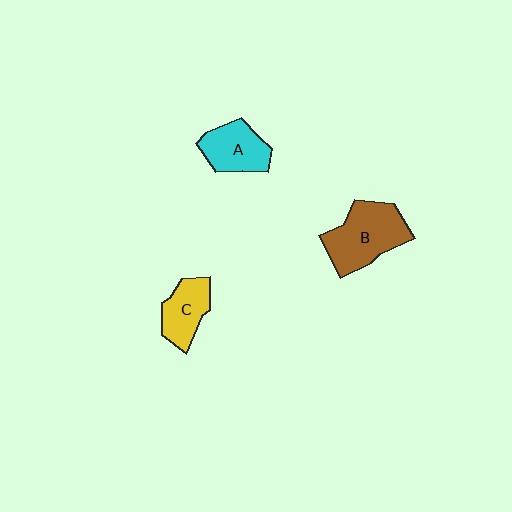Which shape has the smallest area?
Shape C (yellow).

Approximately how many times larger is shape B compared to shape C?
Approximately 1.6 times.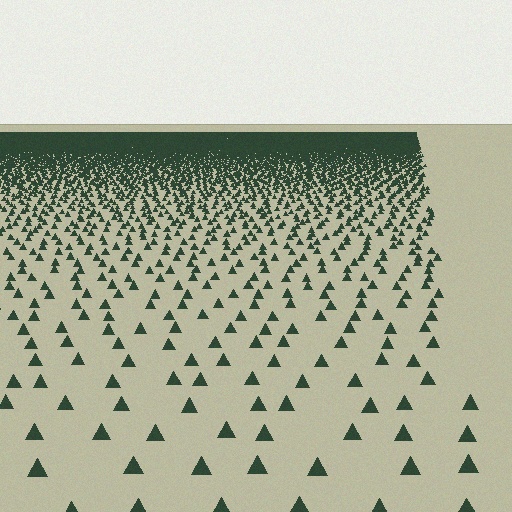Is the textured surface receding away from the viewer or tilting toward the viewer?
The surface is receding away from the viewer. Texture elements get smaller and denser toward the top.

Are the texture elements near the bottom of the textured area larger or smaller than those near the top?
Larger. Near the bottom, elements are closer to the viewer and appear at a bigger on-screen size.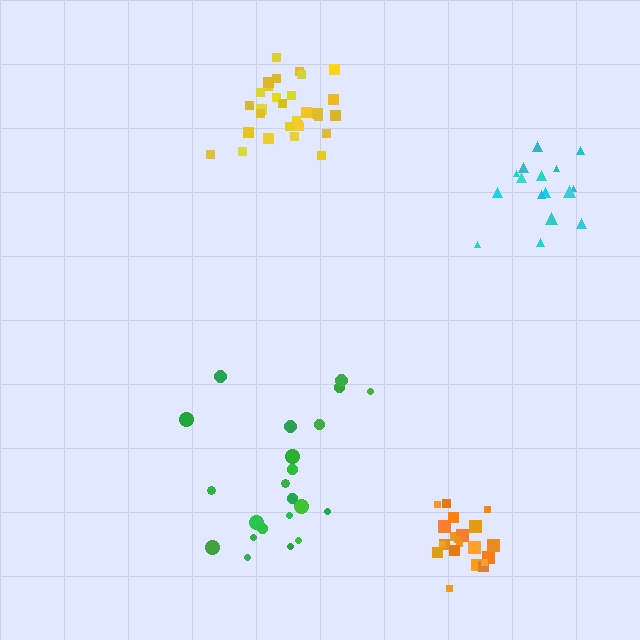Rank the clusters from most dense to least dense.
orange, yellow, cyan, green.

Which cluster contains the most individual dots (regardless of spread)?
Yellow (30).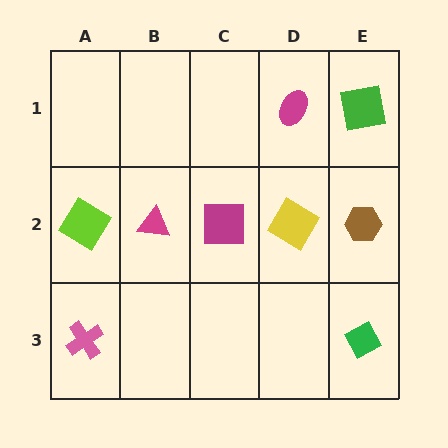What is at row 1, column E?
A green square.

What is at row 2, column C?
A magenta square.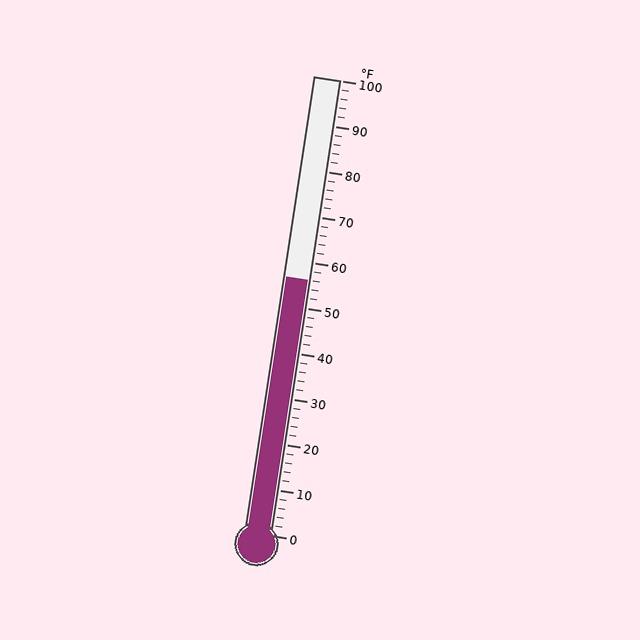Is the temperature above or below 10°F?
The temperature is above 10°F.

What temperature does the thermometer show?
The thermometer shows approximately 56°F.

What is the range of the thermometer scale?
The thermometer scale ranges from 0°F to 100°F.